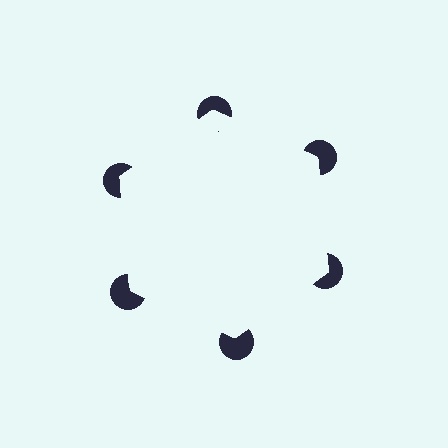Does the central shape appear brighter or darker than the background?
It typically appears slightly brighter than the background, even though no actual brightness change is drawn.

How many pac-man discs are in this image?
There are 6 — one at each vertex of the illusory hexagon.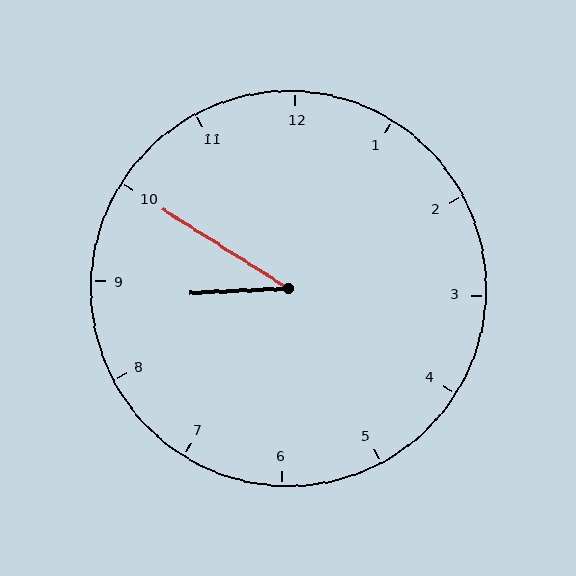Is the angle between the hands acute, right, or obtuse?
It is acute.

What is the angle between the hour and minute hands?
Approximately 35 degrees.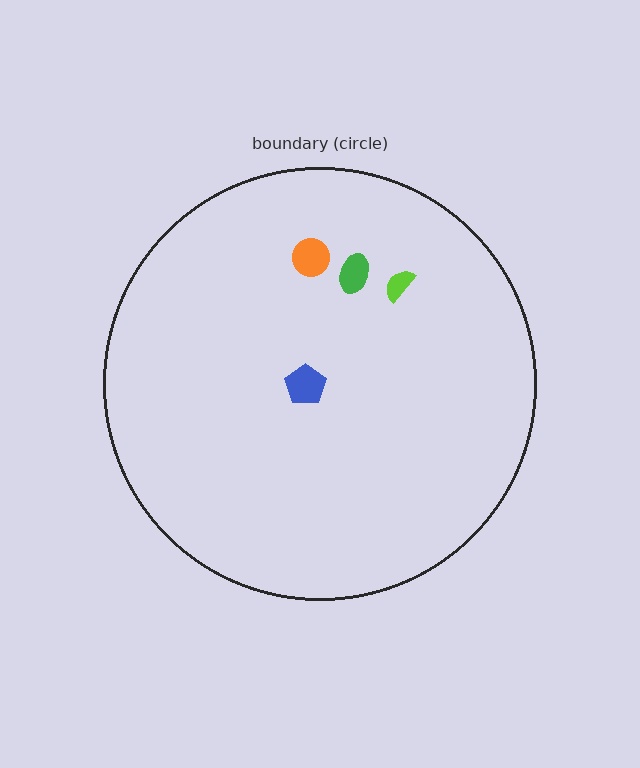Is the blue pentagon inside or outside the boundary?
Inside.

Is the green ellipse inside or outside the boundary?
Inside.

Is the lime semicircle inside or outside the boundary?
Inside.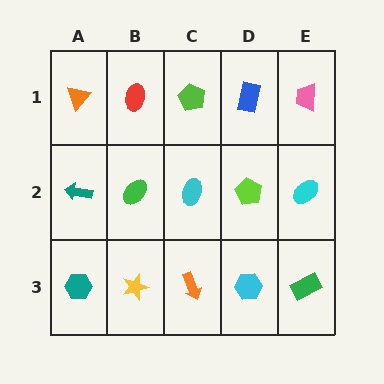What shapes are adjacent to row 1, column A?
A teal arrow (row 2, column A), a red ellipse (row 1, column B).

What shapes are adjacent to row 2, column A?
An orange triangle (row 1, column A), a teal hexagon (row 3, column A), a green ellipse (row 2, column B).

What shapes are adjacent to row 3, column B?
A green ellipse (row 2, column B), a teal hexagon (row 3, column A), an orange arrow (row 3, column C).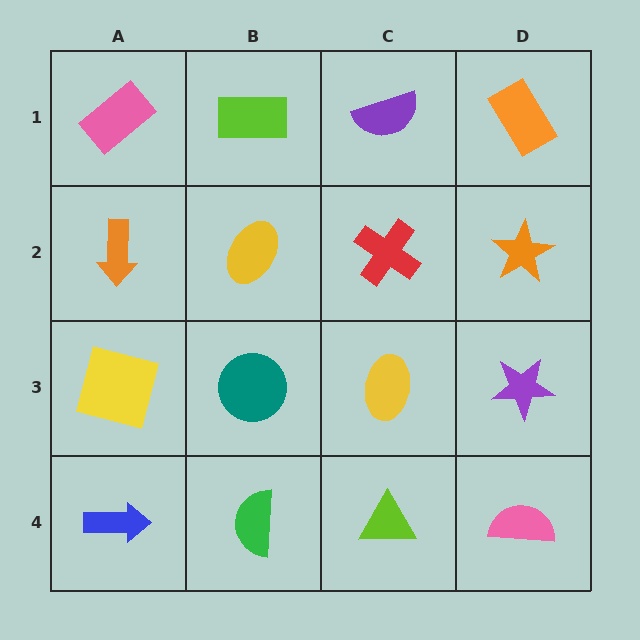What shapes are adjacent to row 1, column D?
An orange star (row 2, column D), a purple semicircle (row 1, column C).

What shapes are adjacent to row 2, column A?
A pink rectangle (row 1, column A), a yellow square (row 3, column A), a yellow ellipse (row 2, column B).